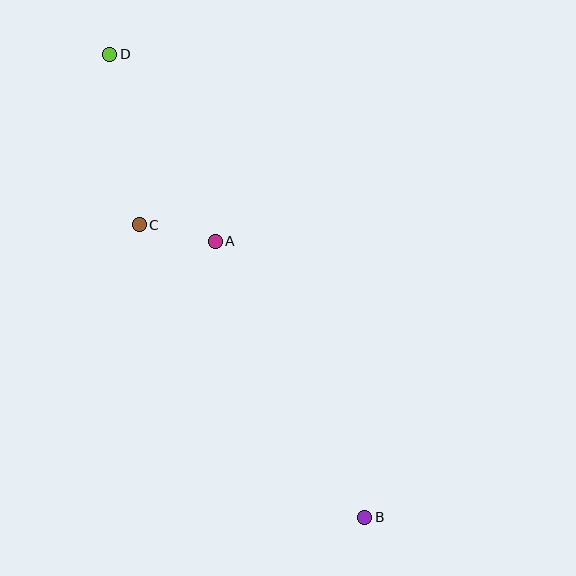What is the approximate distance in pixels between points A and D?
The distance between A and D is approximately 215 pixels.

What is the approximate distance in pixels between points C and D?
The distance between C and D is approximately 173 pixels.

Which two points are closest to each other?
Points A and C are closest to each other.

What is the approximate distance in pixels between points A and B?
The distance between A and B is approximately 314 pixels.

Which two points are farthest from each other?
Points B and D are farthest from each other.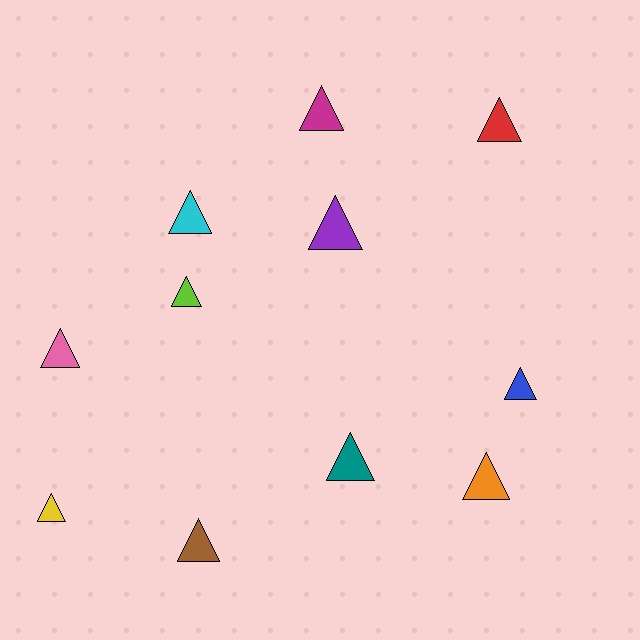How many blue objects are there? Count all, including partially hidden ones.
There is 1 blue object.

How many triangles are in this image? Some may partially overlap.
There are 11 triangles.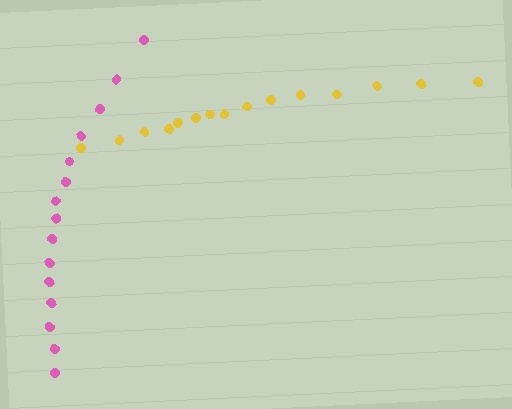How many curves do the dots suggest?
There are 2 distinct paths.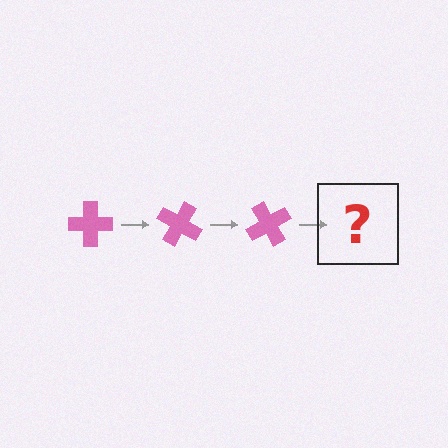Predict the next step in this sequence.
The next step is a pink cross rotated 90 degrees.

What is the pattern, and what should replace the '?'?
The pattern is that the cross rotates 30 degrees each step. The '?' should be a pink cross rotated 90 degrees.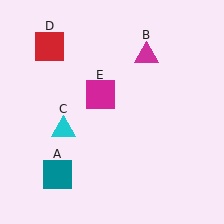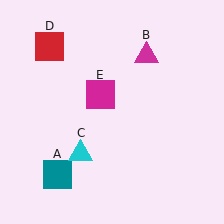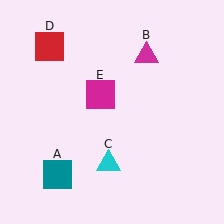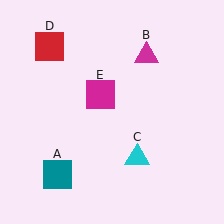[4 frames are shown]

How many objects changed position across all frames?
1 object changed position: cyan triangle (object C).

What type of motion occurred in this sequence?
The cyan triangle (object C) rotated counterclockwise around the center of the scene.